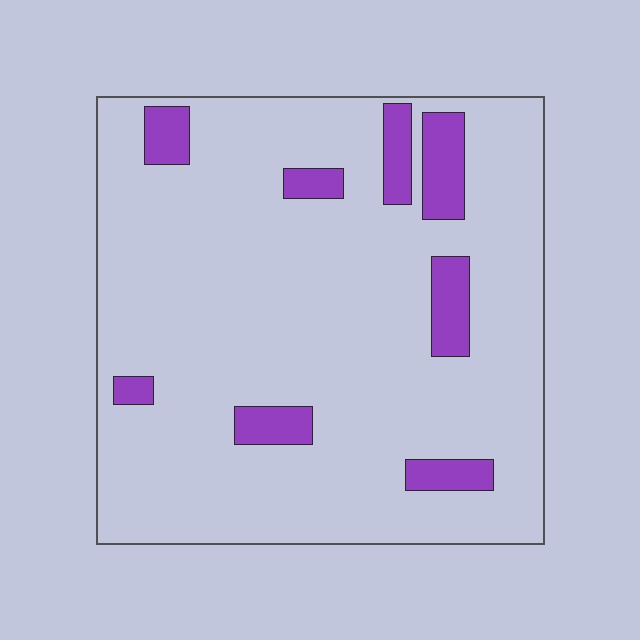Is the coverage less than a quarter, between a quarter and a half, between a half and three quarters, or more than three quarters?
Less than a quarter.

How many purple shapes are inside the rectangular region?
8.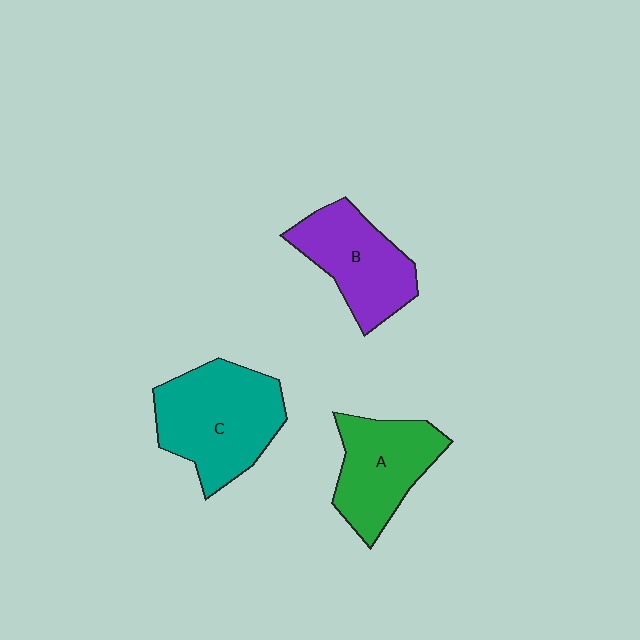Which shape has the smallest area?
Shape B (purple).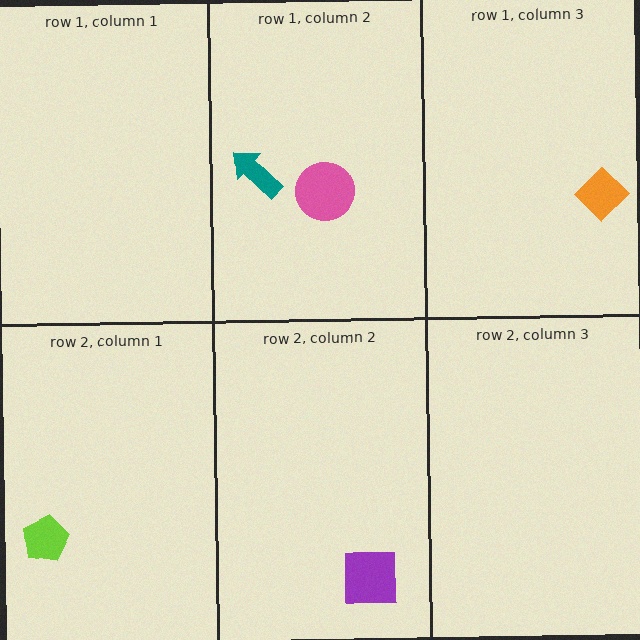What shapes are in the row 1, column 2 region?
The pink circle, the teal arrow.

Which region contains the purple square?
The row 2, column 2 region.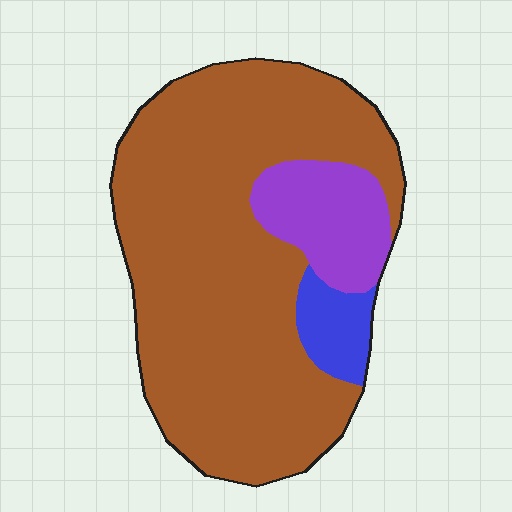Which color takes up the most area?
Brown, at roughly 80%.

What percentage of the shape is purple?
Purple takes up less than a sixth of the shape.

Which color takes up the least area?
Blue, at roughly 5%.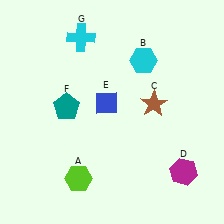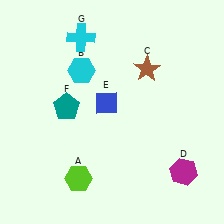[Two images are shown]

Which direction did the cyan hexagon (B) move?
The cyan hexagon (B) moved left.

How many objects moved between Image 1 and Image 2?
2 objects moved between the two images.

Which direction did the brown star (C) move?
The brown star (C) moved up.